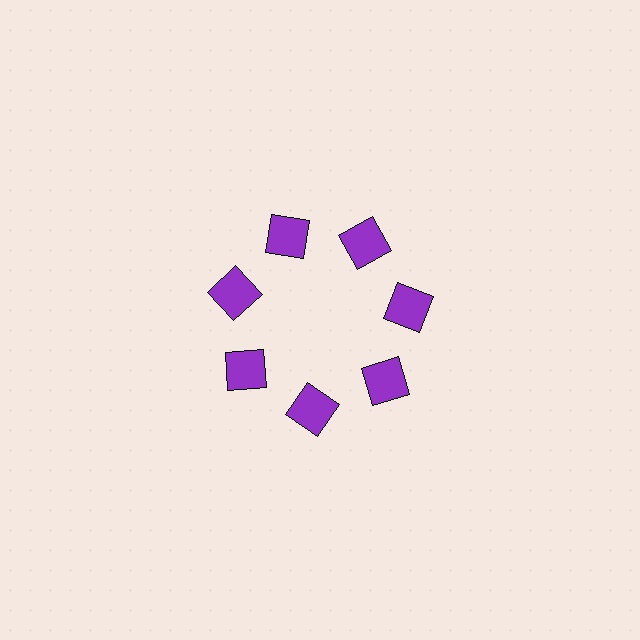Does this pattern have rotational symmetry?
Yes, this pattern has 7-fold rotational symmetry. It looks the same after rotating 51 degrees around the center.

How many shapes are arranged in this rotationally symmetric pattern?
There are 7 shapes, arranged in 7 groups of 1.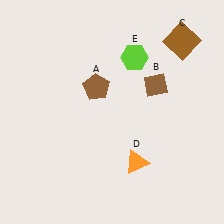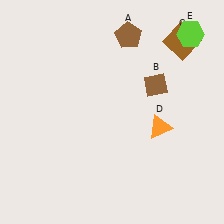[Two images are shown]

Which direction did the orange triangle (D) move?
The orange triangle (D) moved up.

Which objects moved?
The objects that moved are: the brown pentagon (A), the orange triangle (D), the lime hexagon (E).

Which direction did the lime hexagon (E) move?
The lime hexagon (E) moved right.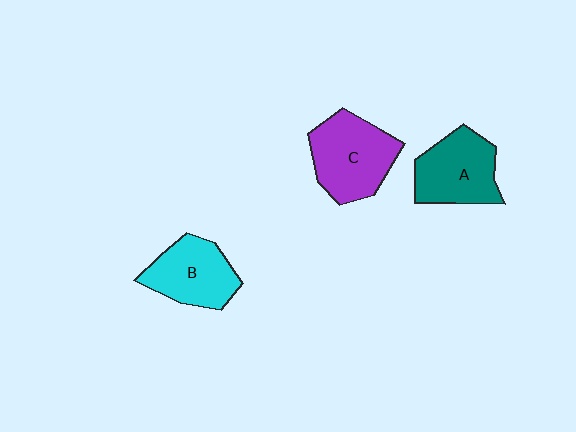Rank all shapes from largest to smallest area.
From largest to smallest: C (purple), A (teal), B (cyan).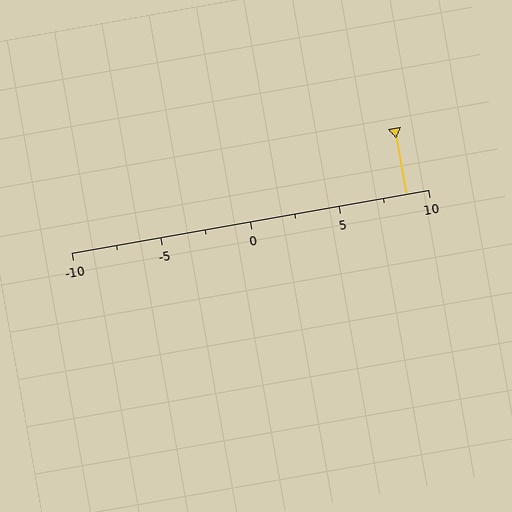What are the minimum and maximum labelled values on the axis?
The axis runs from -10 to 10.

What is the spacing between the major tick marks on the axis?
The major ticks are spaced 5 apart.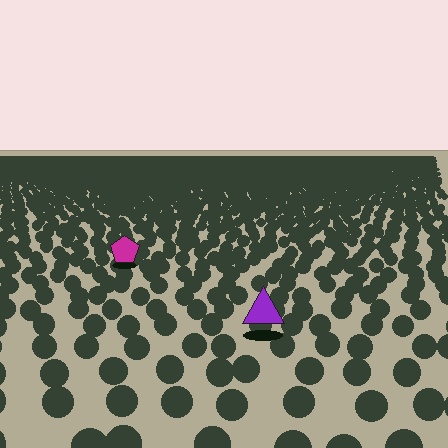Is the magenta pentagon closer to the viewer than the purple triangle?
No. The purple triangle is closer — you can tell from the texture gradient: the ground texture is coarser near it.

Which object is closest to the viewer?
The purple triangle is closest. The texture marks near it are larger and more spread out.